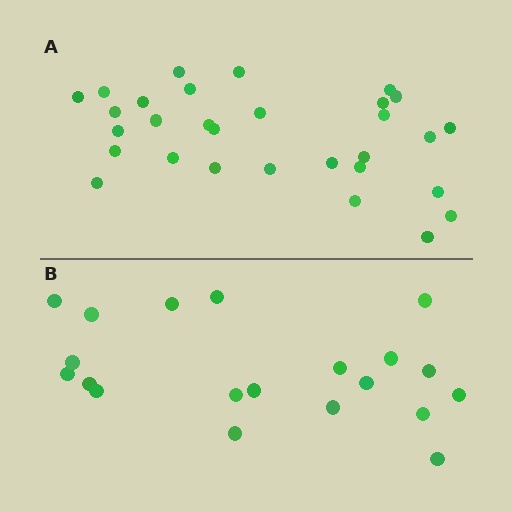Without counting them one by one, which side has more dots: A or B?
Region A (the top region) has more dots.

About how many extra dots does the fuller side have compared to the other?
Region A has roughly 10 or so more dots than region B.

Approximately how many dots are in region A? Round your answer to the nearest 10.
About 30 dots.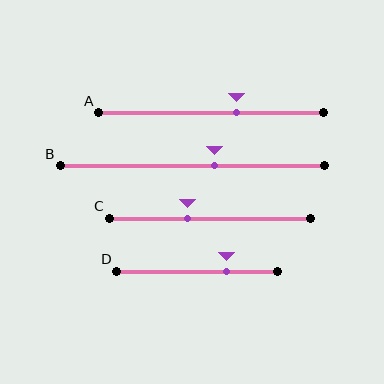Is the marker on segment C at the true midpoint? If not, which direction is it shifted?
No, the marker on segment C is shifted to the left by about 11% of the segment length.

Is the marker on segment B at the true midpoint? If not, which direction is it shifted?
No, the marker on segment B is shifted to the right by about 9% of the segment length.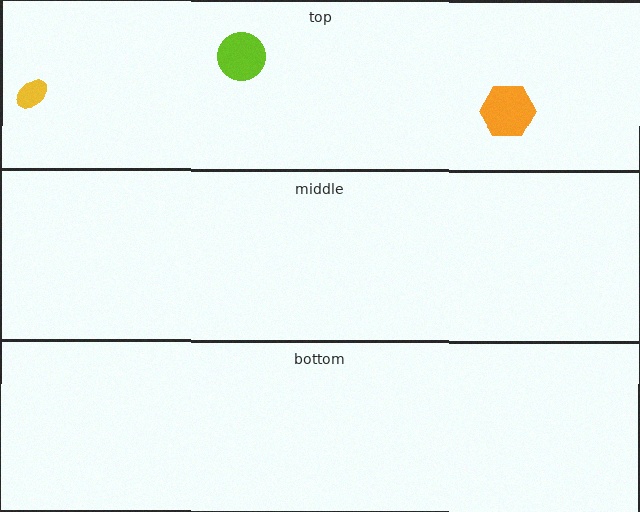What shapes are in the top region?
The yellow ellipse, the orange hexagon, the lime circle.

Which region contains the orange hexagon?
The top region.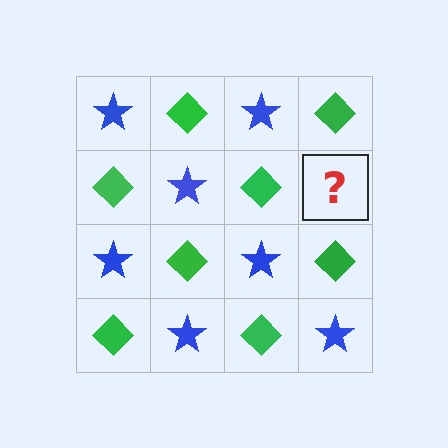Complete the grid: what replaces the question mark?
The question mark should be replaced with a blue star.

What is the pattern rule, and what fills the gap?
The rule is that it alternates blue star and green diamond in a checkerboard pattern. The gap should be filled with a blue star.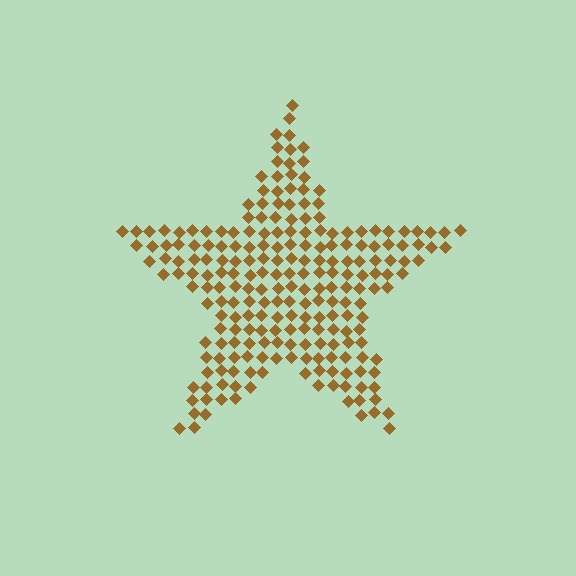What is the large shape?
The large shape is a star.